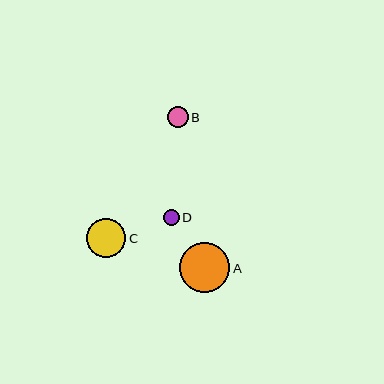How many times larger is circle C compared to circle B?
Circle C is approximately 1.9 times the size of circle B.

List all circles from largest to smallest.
From largest to smallest: A, C, B, D.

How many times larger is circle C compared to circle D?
Circle C is approximately 2.5 times the size of circle D.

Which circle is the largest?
Circle A is the largest with a size of approximately 50 pixels.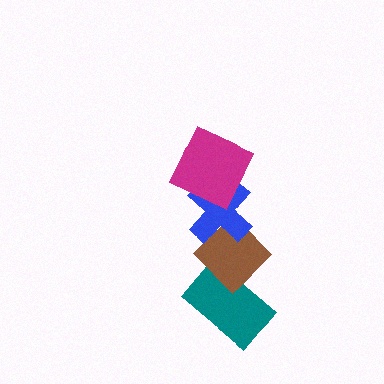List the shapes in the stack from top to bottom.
From top to bottom: the magenta square, the blue cross, the brown diamond, the teal rectangle.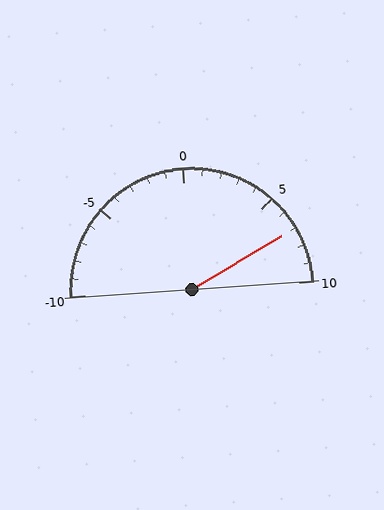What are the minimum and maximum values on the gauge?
The gauge ranges from -10 to 10.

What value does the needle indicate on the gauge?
The needle indicates approximately 7.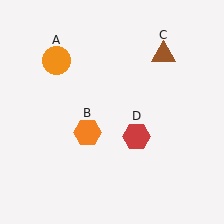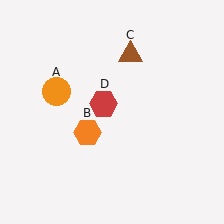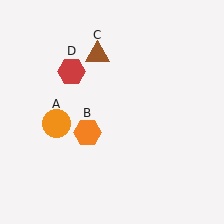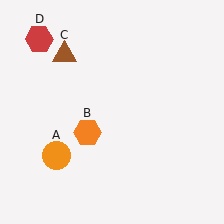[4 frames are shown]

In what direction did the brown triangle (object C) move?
The brown triangle (object C) moved left.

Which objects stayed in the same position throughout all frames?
Orange hexagon (object B) remained stationary.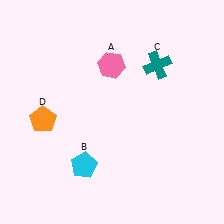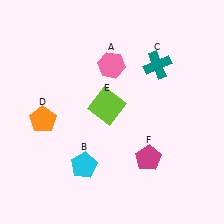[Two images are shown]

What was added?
A lime square (E), a magenta pentagon (F) were added in Image 2.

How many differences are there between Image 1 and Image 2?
There are 2 differences between the two images.